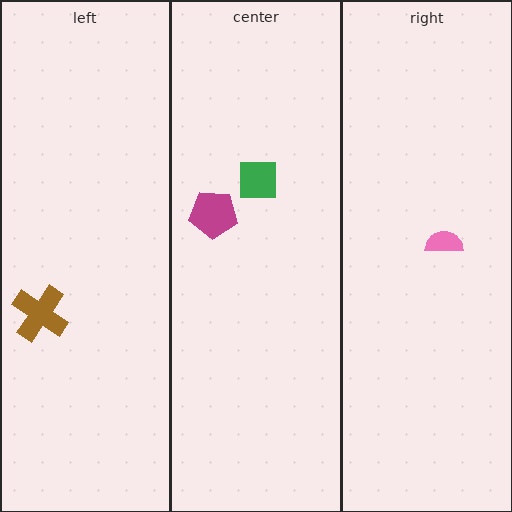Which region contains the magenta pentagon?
The center region.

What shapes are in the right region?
The pink semicircle.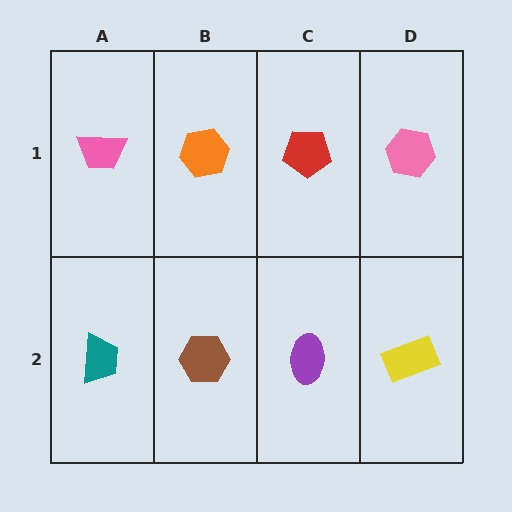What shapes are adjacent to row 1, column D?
A yellow rectangle (row 2, column D), a red pentagon (row 1, column C).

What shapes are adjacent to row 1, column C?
A purple ellipse (row 2, column C), an orange hexagon (row 1, column B), a pink hexagon (row 1, column D).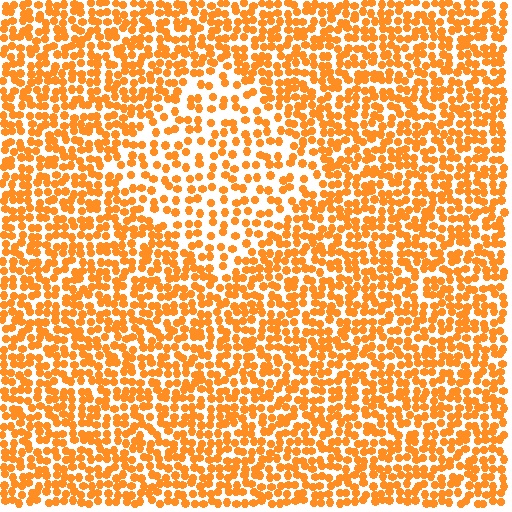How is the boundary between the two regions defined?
The boundary is defined by a change in element density (approximately 1.8x ratio). All elements are the same color, size, and shape.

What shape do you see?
I see a diamond.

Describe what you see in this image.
The image contains small orange elements arranged at two different densities. A diamond-shaped region is visible where the elements are less densely packed than the surrounding area.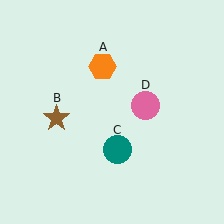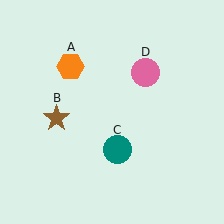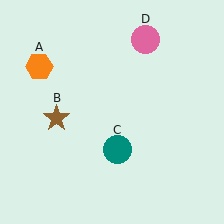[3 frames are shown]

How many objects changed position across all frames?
2 objects changed position: orange hexagon (object A), pink circle (object D).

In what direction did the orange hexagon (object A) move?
The orange hexagon (object A) moved left.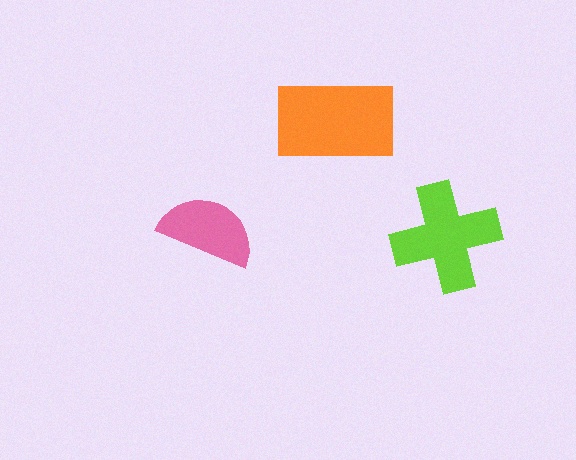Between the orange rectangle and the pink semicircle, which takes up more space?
The orange rectangle.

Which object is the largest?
The orange rectangle.